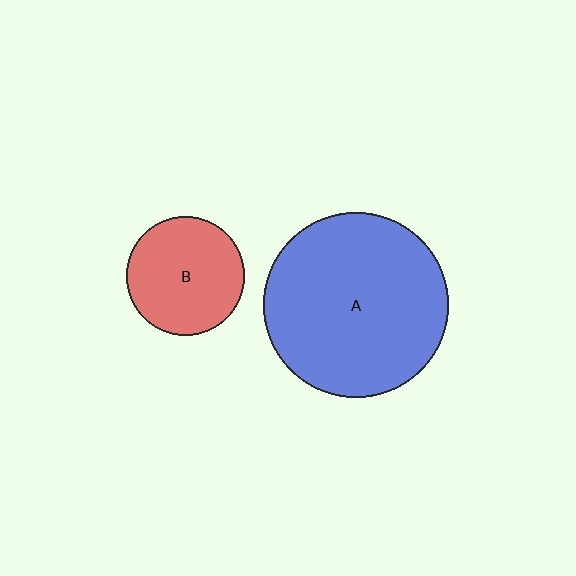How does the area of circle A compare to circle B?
Approximately 2.4 times.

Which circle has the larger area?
Circle A (blue).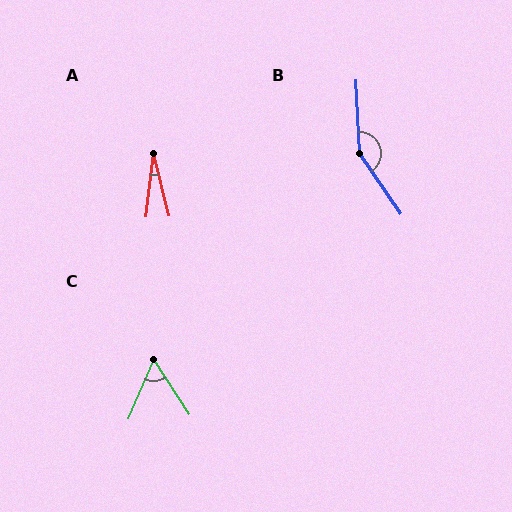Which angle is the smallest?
A, at approximately 21 degrees.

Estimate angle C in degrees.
Approximately 57 degrees.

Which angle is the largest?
B, at approximately 148 degrees.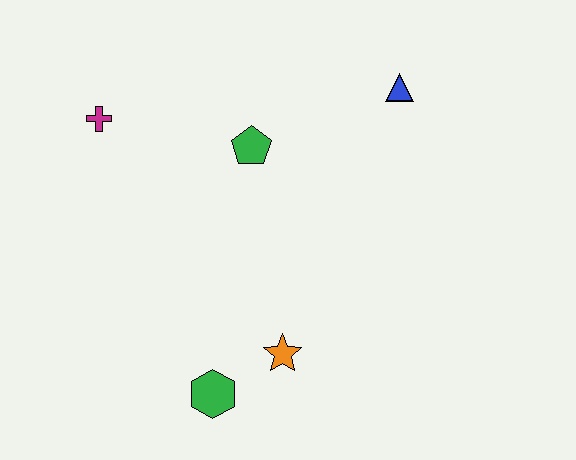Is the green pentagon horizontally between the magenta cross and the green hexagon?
No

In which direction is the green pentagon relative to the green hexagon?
The green pentagon is above the green hexagon.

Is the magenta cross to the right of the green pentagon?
No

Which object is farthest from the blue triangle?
The green hexagon is farthest from the blue triangle.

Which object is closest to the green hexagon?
The orange star is closest to the green hexagon.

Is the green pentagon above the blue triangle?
No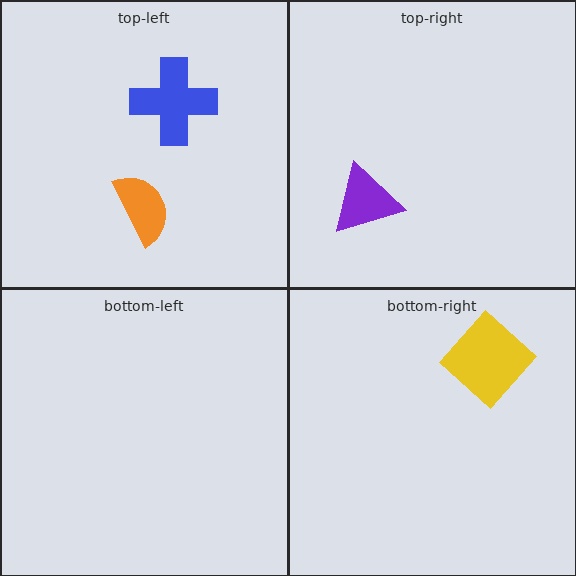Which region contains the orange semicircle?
The top-left region.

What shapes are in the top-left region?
The blue cross, the orange semicircle.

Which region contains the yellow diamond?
The bottom-right region.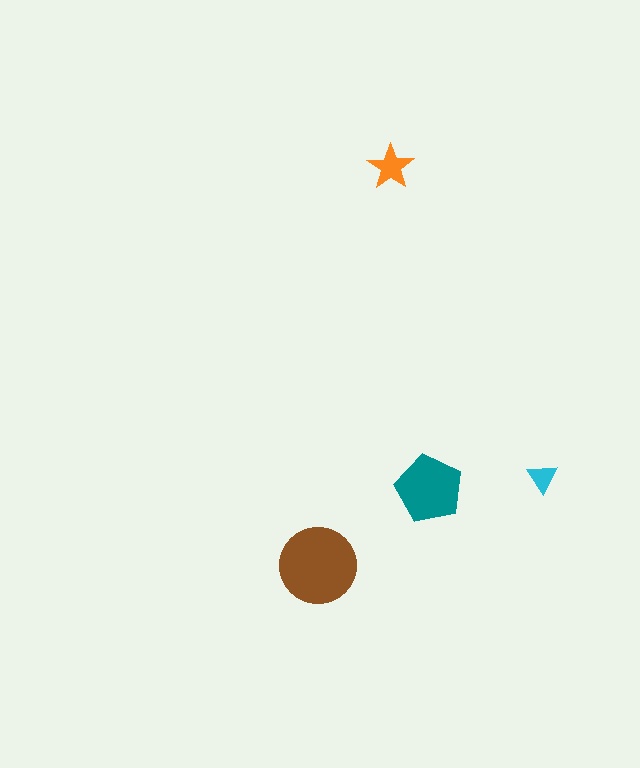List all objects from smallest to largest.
The cyan triangle, the orange star, the teal pentagon, the brown circle.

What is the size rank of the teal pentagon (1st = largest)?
2nd.